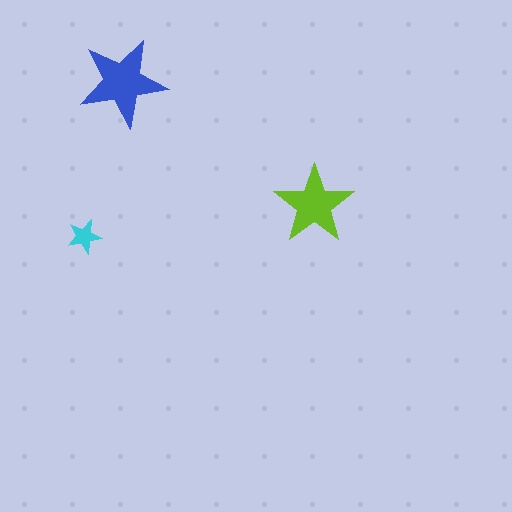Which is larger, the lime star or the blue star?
The blue one.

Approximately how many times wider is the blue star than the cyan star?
About 2.5 times wider.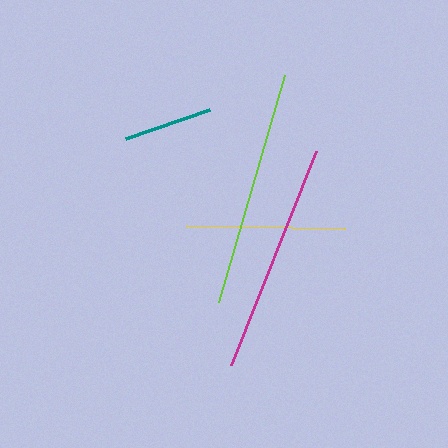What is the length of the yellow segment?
The yellow segment is approximately 159 pixels long.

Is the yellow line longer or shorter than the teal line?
The yellow line is longer than the teal line.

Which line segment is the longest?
The lime line is the longest at approximately 236 pixels.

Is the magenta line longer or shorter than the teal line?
The magenta line is longer than the teal line.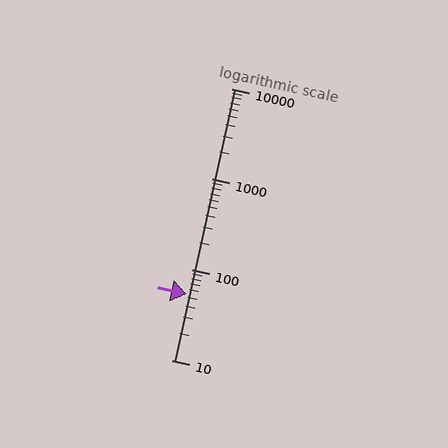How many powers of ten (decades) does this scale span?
The scale spans 3 decades, from 10 to 10000.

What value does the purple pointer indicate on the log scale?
The pointer indicates approximately 53.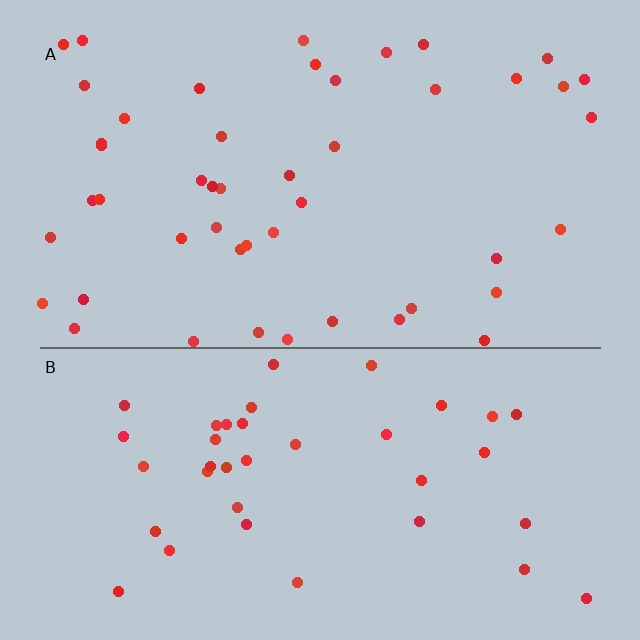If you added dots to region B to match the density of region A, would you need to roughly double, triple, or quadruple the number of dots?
Approximately double.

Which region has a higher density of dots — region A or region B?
A (the top).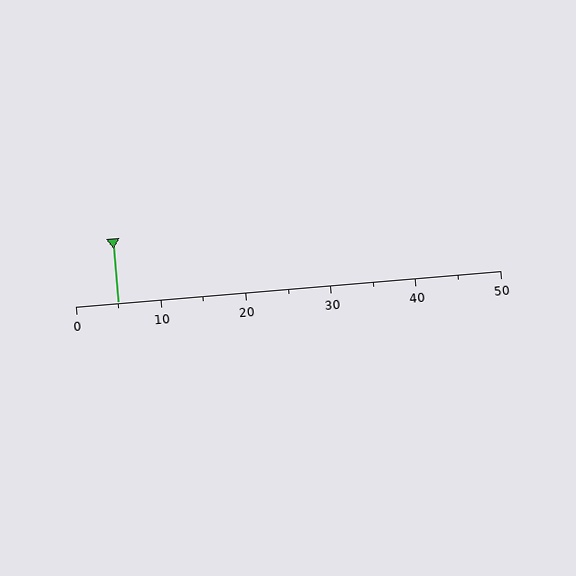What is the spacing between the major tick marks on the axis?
The major ticks are spaced 10 apart.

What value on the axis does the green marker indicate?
The marker indicates approximately 5.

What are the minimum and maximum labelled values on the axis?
The axis runs from 0 to 50.